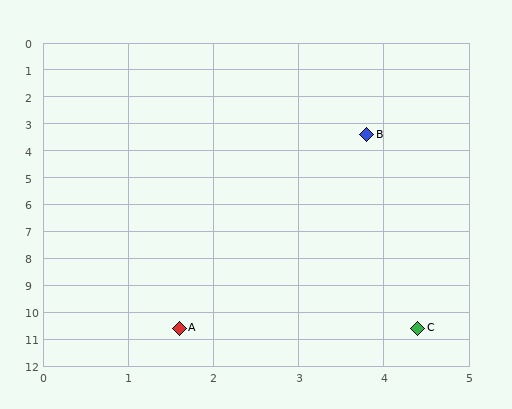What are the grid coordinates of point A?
Point A is at approximately (1.6, 10.6).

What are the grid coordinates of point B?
Point B is at approximately (3.8, 3.4).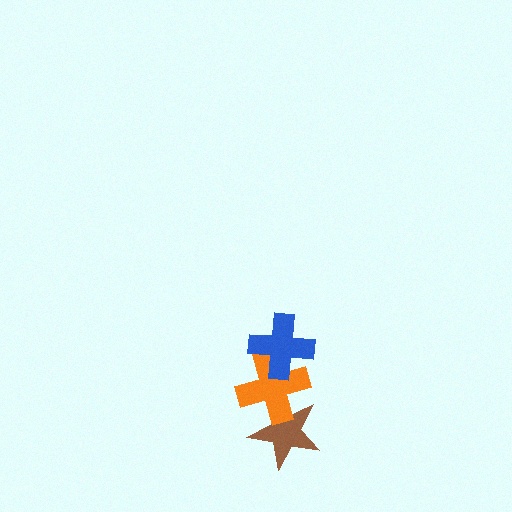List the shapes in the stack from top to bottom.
From top to bottom: the blue cross, the orange cross, the brown star.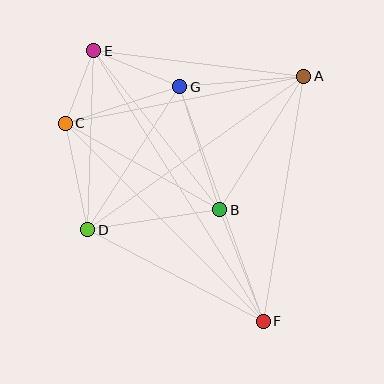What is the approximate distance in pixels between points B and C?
The distance between B and C is approximately 177 pixels.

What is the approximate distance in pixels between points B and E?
The distance between B and E is approximately 203 pixels.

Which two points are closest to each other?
Points C and E are closest to each other.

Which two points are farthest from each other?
Points E and F are farthest from each other.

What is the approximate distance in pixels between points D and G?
The distance between D and G is approximately 170 pixels.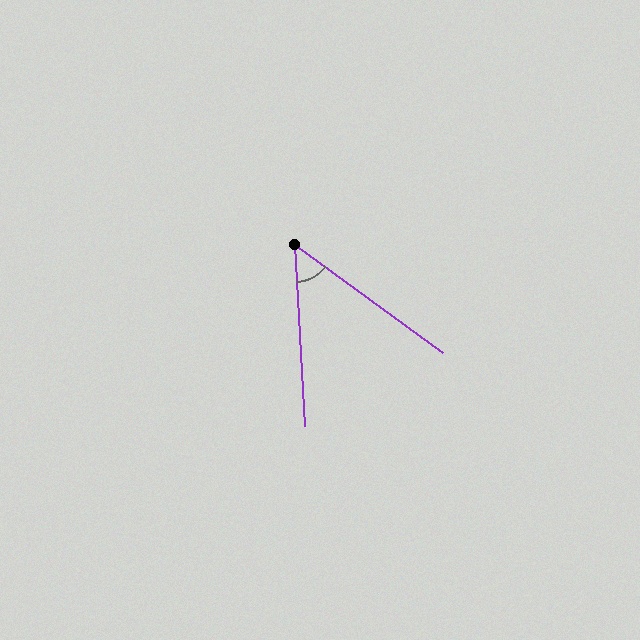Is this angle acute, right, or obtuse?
It is acute.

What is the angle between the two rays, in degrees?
Approximately 51 degrees.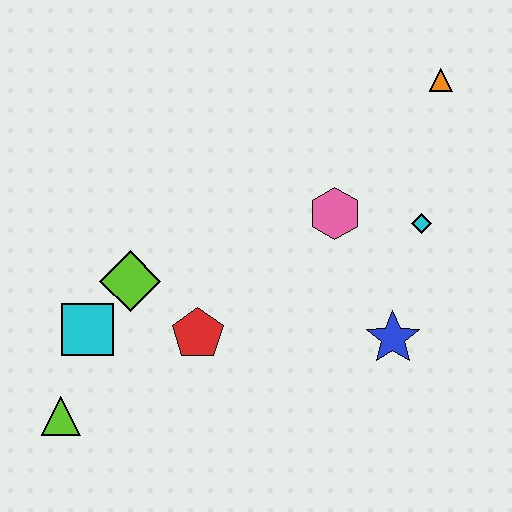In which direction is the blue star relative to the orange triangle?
The blue star is below the orange triangle.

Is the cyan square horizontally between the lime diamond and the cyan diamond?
No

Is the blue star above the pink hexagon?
No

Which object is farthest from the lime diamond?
The orange triangle is farthest from the lime diamond.